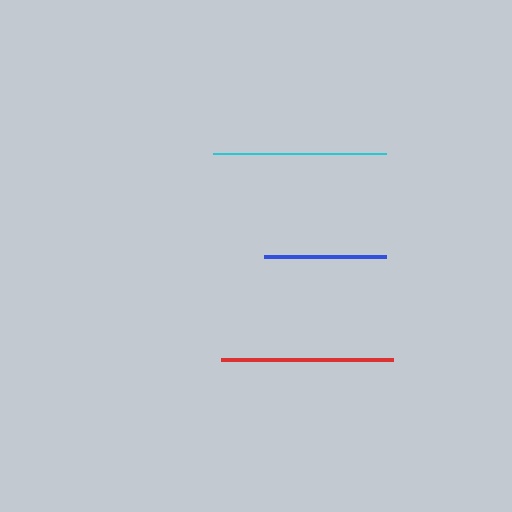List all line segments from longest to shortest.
From longest to shortest: cyan, red, blue.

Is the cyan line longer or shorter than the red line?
The cyan line is longer than the red line.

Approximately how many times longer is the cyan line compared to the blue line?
The cyan line is approximately 1.4 times the length of the blue line.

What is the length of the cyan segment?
The cyan segment is approximately 173 pixels long.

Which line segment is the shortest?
The blue line is the shortest at approximately 122 pixels.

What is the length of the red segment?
The red segment is approximately 172 pixels long.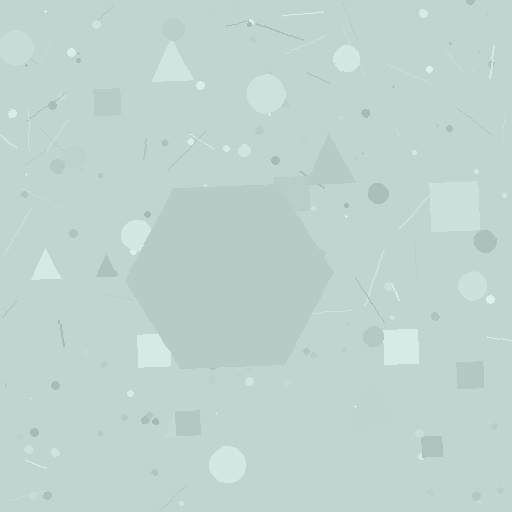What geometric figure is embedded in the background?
A hexagon is embedded in the background.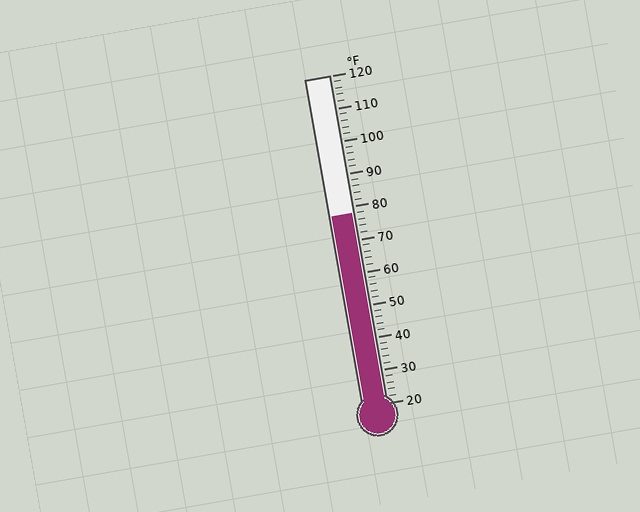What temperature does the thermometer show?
The thermometer shows approximately 78°F.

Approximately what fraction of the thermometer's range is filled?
The thermometer is filled to approximately 60% of its range.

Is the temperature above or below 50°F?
The temperature is above 50°F.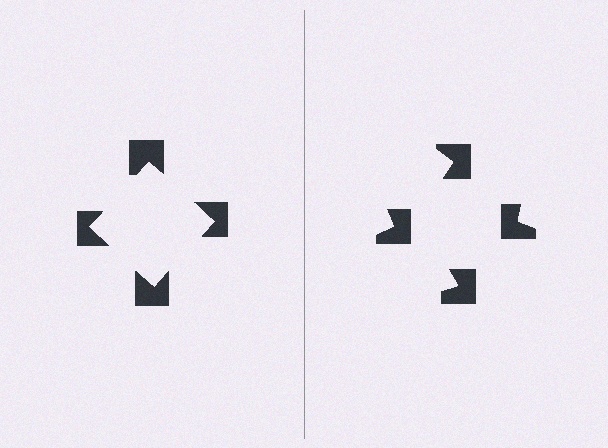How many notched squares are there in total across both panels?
8 — 4 on each side.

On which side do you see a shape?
An illusory square appears on the left side. On the right side the wedge cuts are rotated, so no coherent shape forms.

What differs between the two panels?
The notched squares are positioned identically on both sides; only the wedge orientations differ. On the left they align to a square; on the right they are misaligned.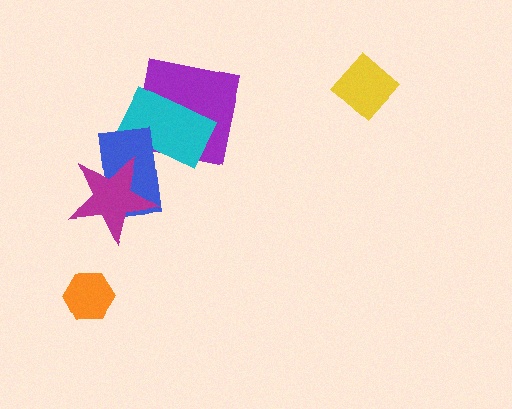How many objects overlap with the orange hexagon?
0 objects overlap with the orange hexagon.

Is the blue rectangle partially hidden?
Yes, it is partially covered by another shape.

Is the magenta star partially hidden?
No, no other shape covers it.